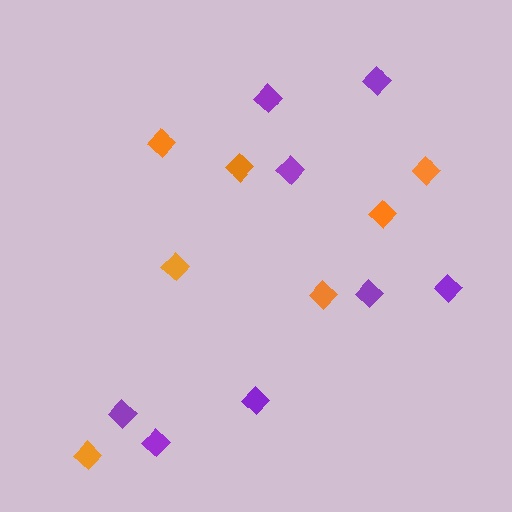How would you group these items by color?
There are 2 groups: one group of purple diamonds (8) and one group of orange diamonds (7).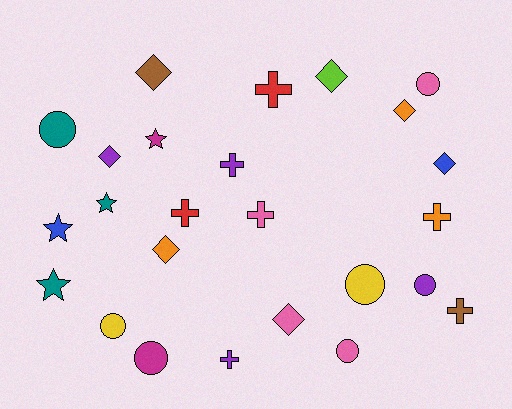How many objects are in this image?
There are 25 objects.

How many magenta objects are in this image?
There are 2 magenta objects.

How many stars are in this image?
There are 4 stars.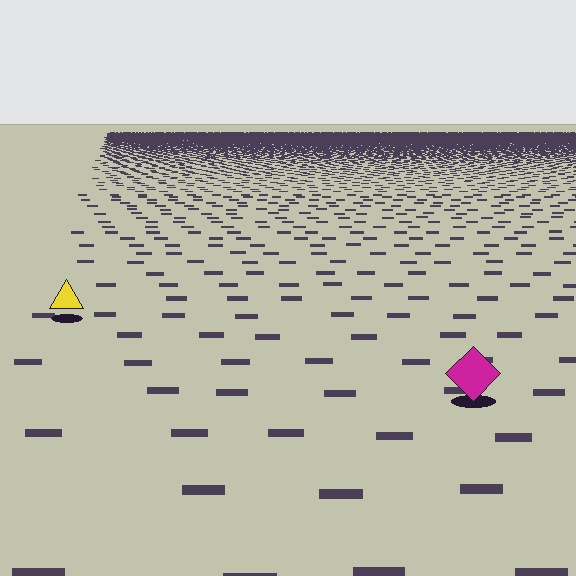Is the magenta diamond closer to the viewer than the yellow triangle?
Yes. The magenta diamond is closer — you can tell from the texture gradient: the ground texture is coarser near it.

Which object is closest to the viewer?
The magenta diamond is closest. The texture marks near it are larger and more spread out.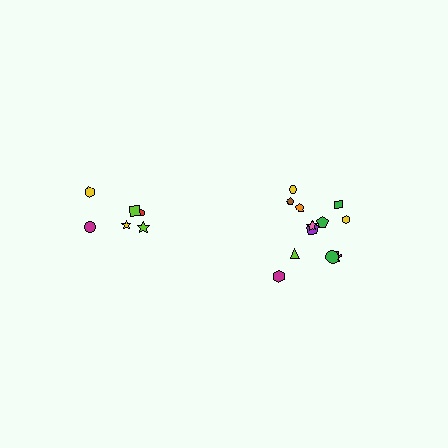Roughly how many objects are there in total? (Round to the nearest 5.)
Roughly 20 objects in total.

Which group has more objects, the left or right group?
The right group.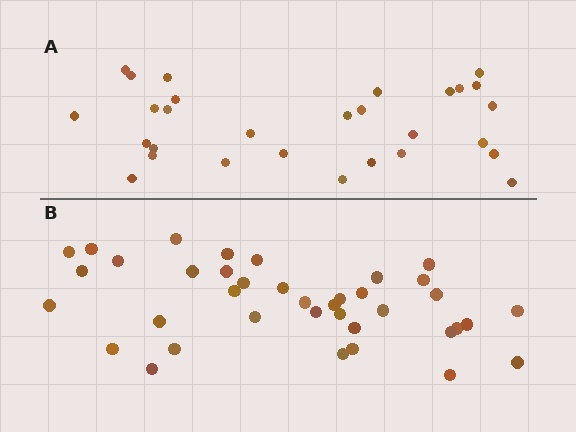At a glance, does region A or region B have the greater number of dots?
Region B (the bottom region) has more dots.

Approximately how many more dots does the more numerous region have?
Region B has roughly 8 or so more dots than region A.